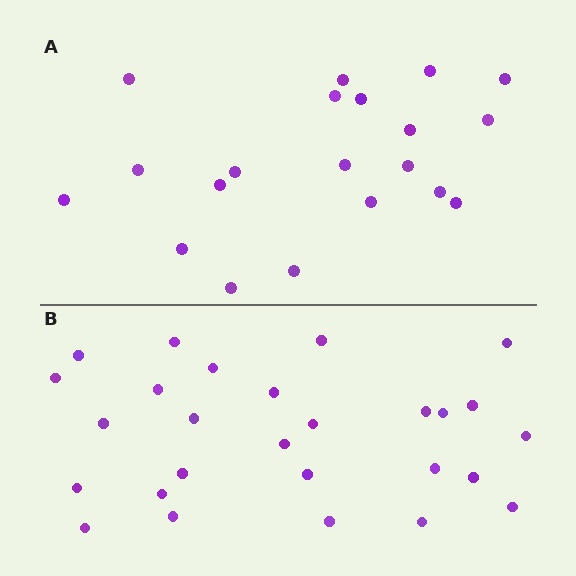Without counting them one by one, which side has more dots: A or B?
Region B (the bottom region) has more dots.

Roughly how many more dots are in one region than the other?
Region B has roughly 8 or so more dots than region A.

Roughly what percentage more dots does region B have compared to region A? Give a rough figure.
About 35% more.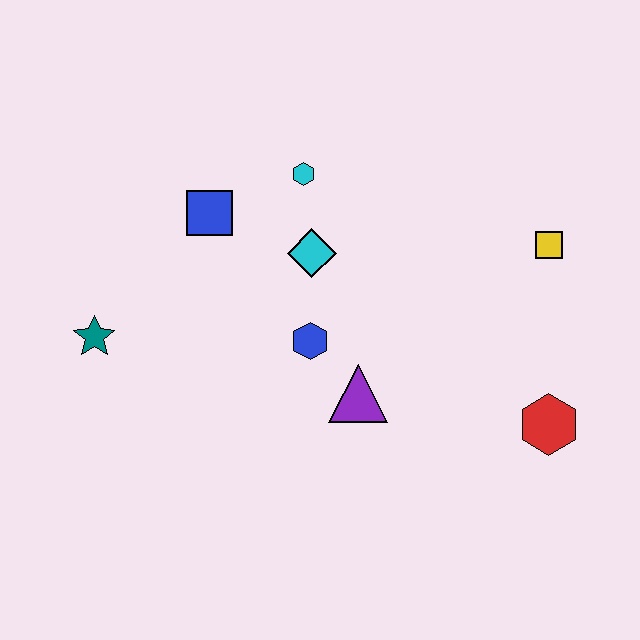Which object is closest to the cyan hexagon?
The cyan diamond is closest to the cyan hexagon.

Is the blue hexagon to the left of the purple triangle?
Yes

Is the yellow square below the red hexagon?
No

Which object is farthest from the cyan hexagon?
The red hexagon is farthest from the cyan hexagon.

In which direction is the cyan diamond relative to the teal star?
The cyan diamond is to the right of the teal star.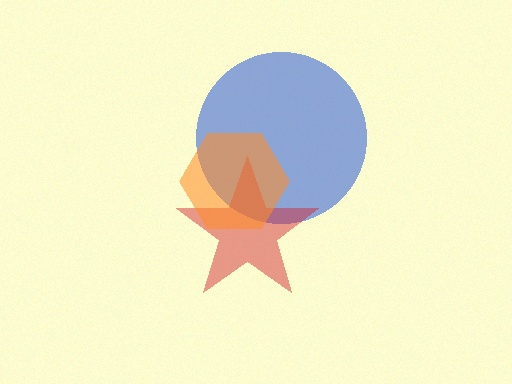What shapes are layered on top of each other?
The layered shapes are: a blue circle, a red star, an orange hexagon.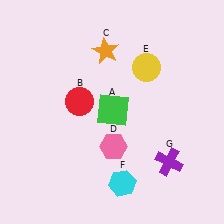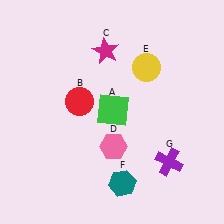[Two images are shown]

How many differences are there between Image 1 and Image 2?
There are 2 differences between the two images.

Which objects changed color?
C changed from orange to magenta. F changed from cyan to teal.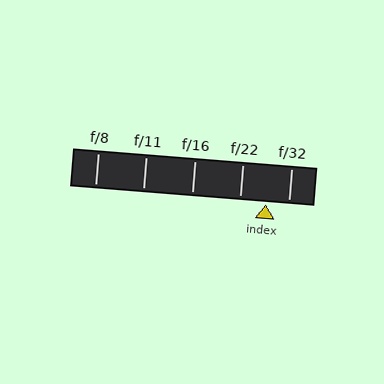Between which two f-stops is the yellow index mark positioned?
The index mark is between f/22 and f/32.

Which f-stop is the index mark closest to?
The index mark is closest to f/32.